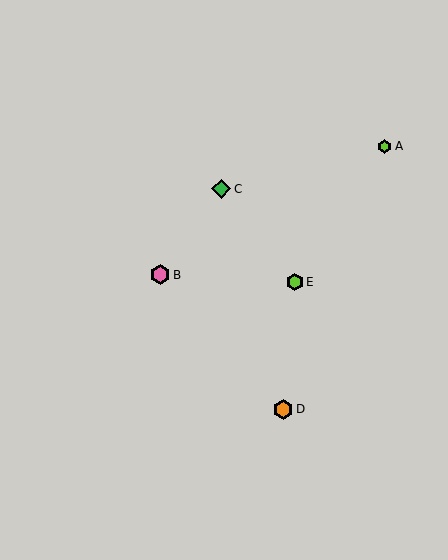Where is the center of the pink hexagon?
The center of the pink hexagon is at (160, 275).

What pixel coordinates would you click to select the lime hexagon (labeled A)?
Click at (385, 146) to select the lime hexagon A.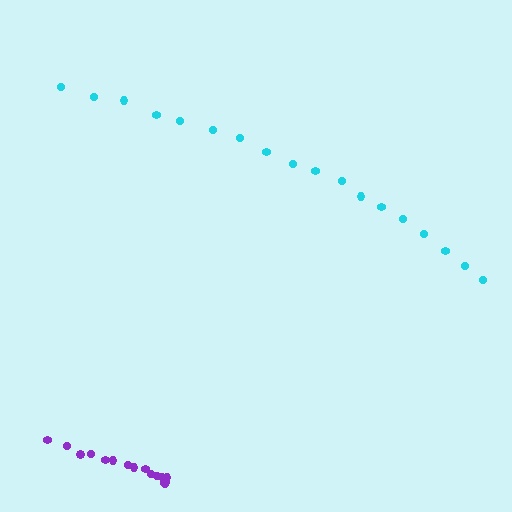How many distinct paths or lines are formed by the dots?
There are 2 distinct paths.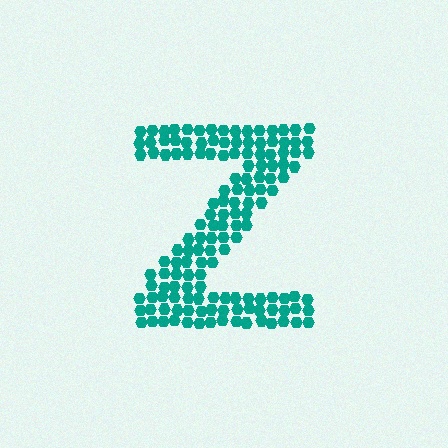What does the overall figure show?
The overall figure shows the letter Z.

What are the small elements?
The small elements are hexagons.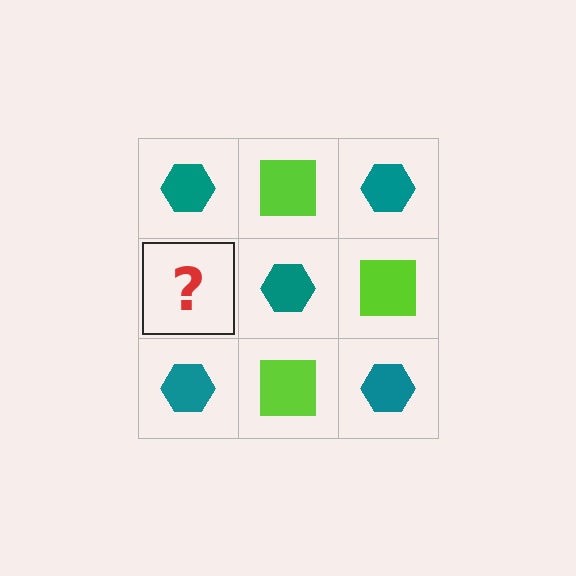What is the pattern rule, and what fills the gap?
The rule is that it alternates teal hexagon and lime square in a checkerboard pattern. The gap should be filled with a lime square.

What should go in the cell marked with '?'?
The missing cell should contain a lime square.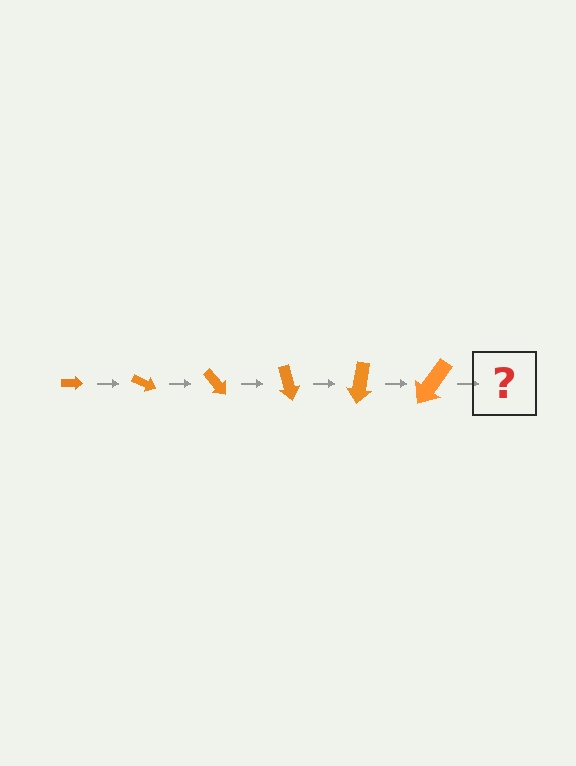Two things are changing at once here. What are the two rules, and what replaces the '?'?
The two rules are that the arrow grows larger each step and it rotates 25 degrees each step. The '?' should be an arrow, larger than the previous one and rotated 150 degrees from the start.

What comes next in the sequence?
The next element should be an arrow, larger than the previous one and rotated 150 degrees from the start.